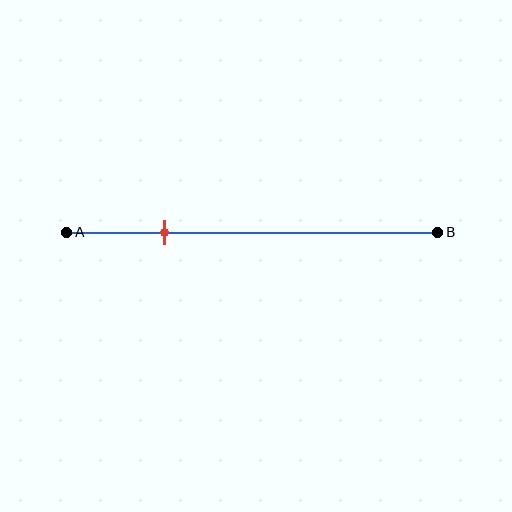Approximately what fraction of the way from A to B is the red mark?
The red mark is approximately 25% of the way from A to B.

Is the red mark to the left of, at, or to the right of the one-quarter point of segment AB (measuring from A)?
The red mark is approximately at the one-quarter point of segment AB.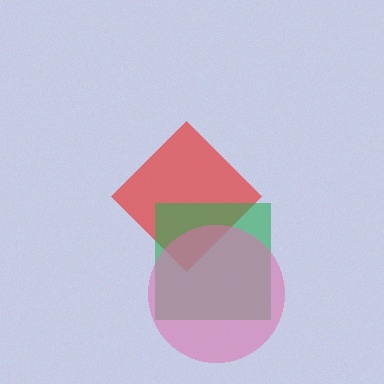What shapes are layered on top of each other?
The layered shapes are: a red diamond, a green square, a pink circle.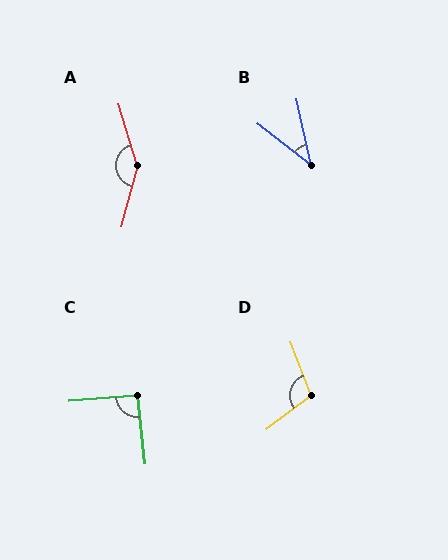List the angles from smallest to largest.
B (40°), C (92°), D (105°), A (148°).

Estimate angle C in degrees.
Approximately 92 degrees.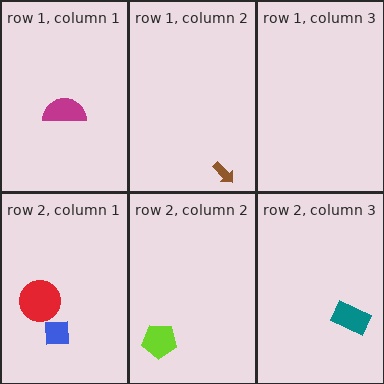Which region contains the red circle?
The row 2, column 1 region.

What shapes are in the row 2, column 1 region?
The blue square, the red circle.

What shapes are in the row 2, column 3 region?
The teal rectangle.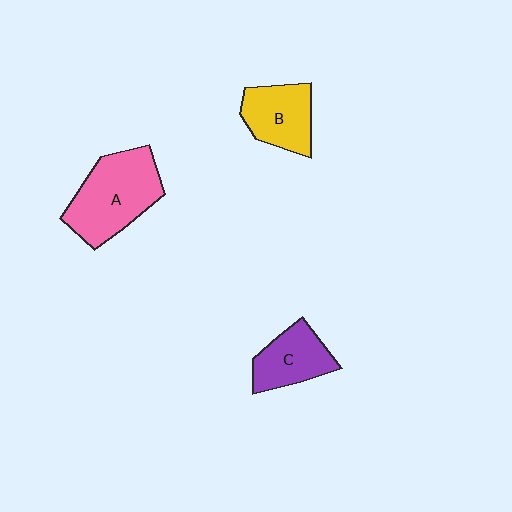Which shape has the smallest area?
Shape C (purple).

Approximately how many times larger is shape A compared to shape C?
Approximately 1.6 times.